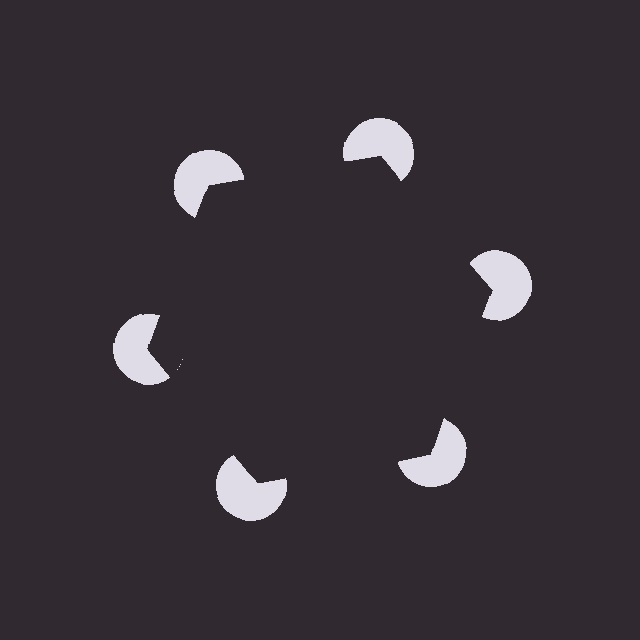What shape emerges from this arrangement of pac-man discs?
An illusory hexagon — its edges are inferred from the aligned wedge cuts in the pac-man discs, not physically drawn.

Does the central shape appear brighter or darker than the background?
It typically appears slightly darker than the background, even though no actual brightness change is drawn.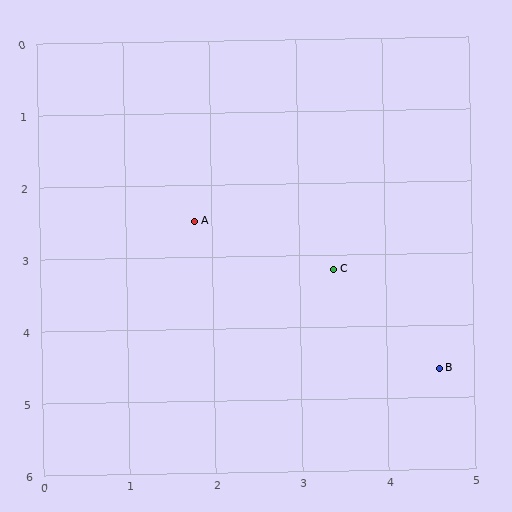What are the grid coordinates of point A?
Point A is at approximately (1.8, 2.5).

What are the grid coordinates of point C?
Point C is at approximately (3.4, 3.2).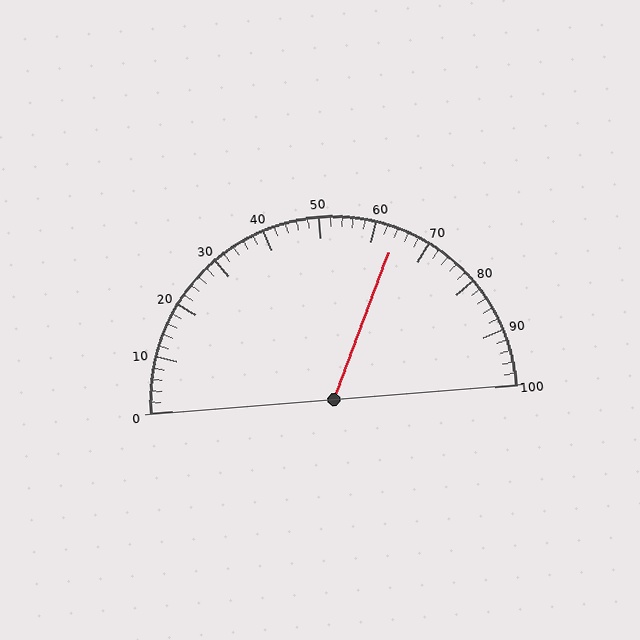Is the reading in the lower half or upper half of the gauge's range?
The reading is in the upper half of the range (0 to 100).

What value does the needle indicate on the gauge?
The needle indicates approximately 64.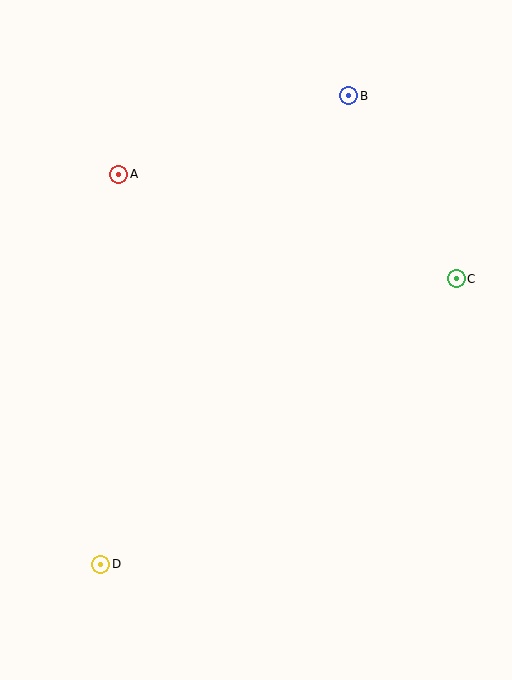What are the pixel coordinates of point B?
Point B is at (349, 96).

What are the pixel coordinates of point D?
Point D is at (101, 564).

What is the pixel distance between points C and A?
The distance between C and A is 353 pixels.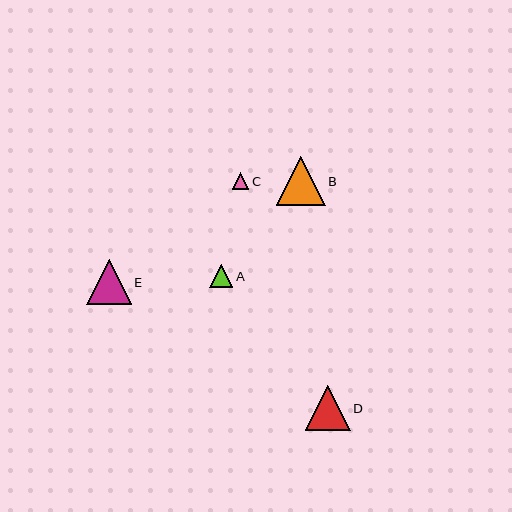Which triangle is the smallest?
Triangle C is the smallest with a size of approximately 16 pixels.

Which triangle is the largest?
Triangle B is the largest with a size of approximately 49 pixels.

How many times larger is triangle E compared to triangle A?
Triangle E is approximately 2.0 times the size of triangle A.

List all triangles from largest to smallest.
From largest to smallest: B, E, D, A, C.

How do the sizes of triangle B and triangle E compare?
Triangle B and triangle E are approximately the same size.